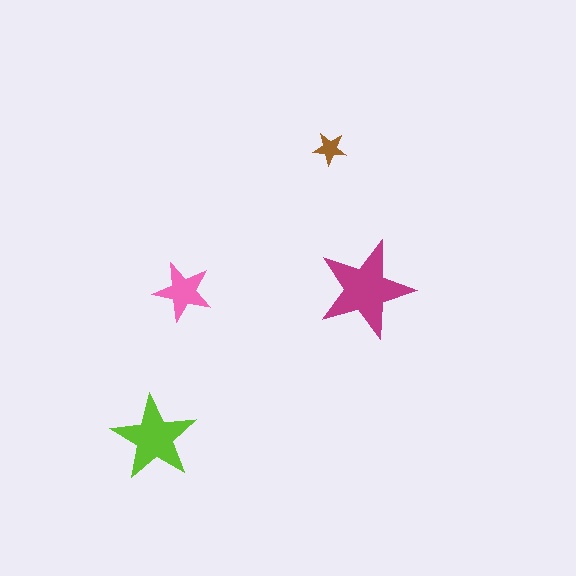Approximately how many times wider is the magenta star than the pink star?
About 1.5 times wider.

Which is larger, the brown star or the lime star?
The lime one.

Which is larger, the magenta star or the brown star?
The magenta one.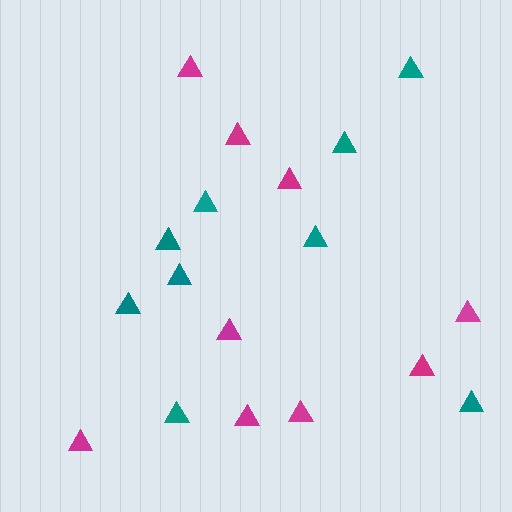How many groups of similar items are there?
There are 2 groups: one group of magenta triangles (9) and one group of teal triangles (9).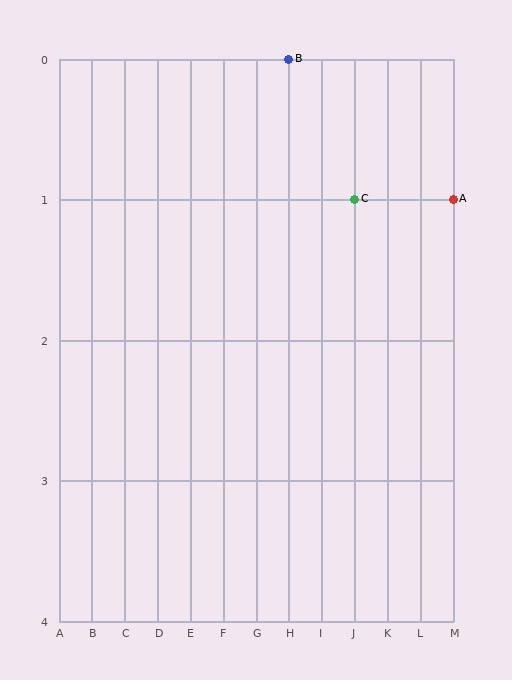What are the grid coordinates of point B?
Point B is at grid coordinates (H, 0).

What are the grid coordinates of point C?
Point C is at grid coordinates (J, 1).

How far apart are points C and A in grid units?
Points C and A are 3 columns apart.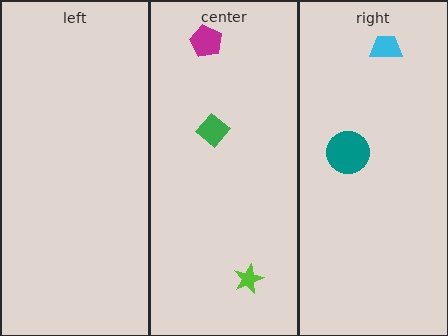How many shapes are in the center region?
3.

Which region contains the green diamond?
The center region.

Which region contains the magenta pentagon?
The center region.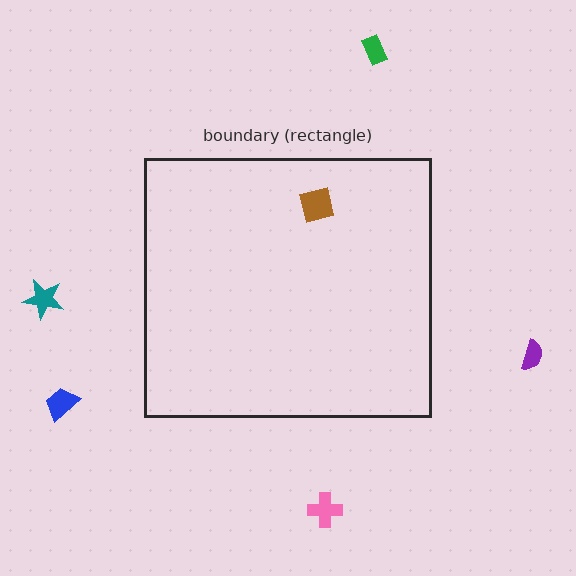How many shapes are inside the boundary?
1 inside, 5 outside.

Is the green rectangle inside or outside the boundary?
Outside.